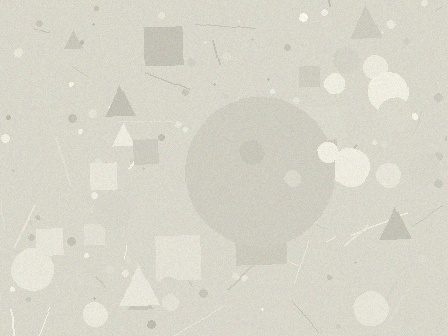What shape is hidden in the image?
A circle is hidden in the image.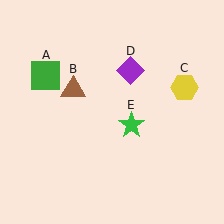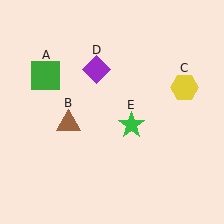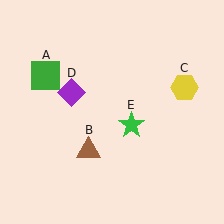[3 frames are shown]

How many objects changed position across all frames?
2 objects changed position: brown triangle (object B), purple diamond (object D).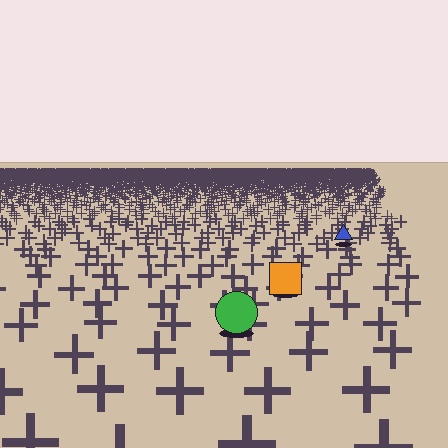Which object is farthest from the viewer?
The blue triangle is farthest from the viewer. It appears smaller and the ground texture around it is denser.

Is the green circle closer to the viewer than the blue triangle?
Yes. The green circle is closer — you can tell from the texture gradient: the ground texture is coarser near it.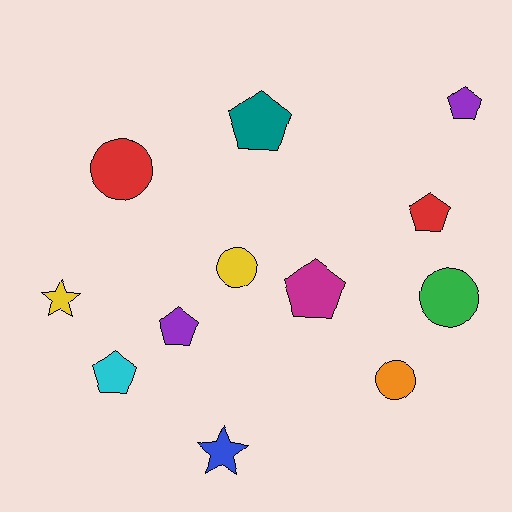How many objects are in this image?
There are 12 objects.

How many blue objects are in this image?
There is 1 blue object.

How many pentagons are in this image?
There are 6 pentagons.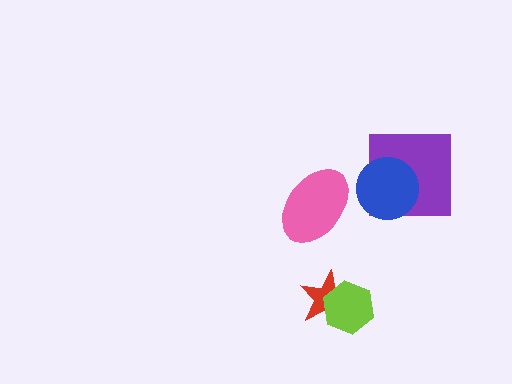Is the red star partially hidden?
Yes, it is partially covered by another shape.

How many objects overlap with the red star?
1 object overlaps with the red star.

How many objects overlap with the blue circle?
1 object overlaps with the blue circle.